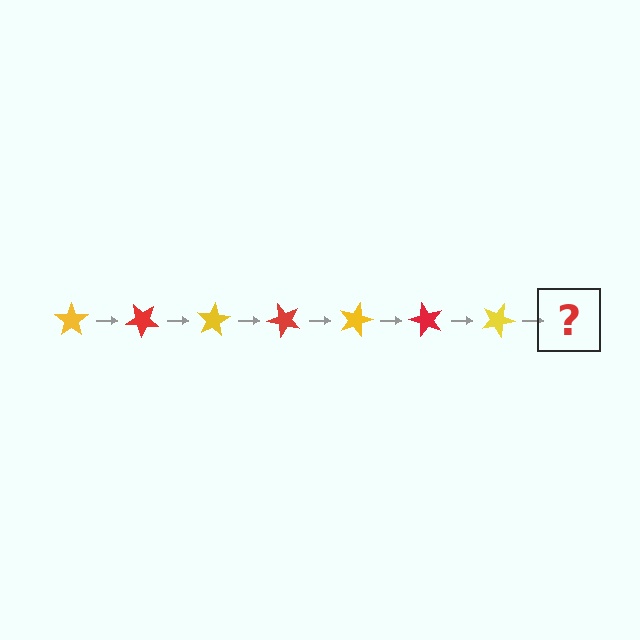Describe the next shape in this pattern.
It should be a red star, rotated 280 degrees from the start.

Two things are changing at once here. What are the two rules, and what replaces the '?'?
The two rules are that it rotates 40 degrees each step and the color cycles through yellow and red. The '?' should be a red star, rotated 280 degrees from the start.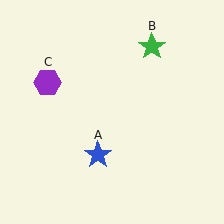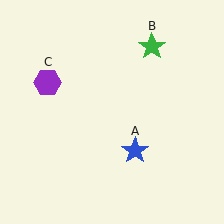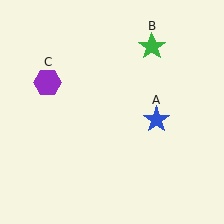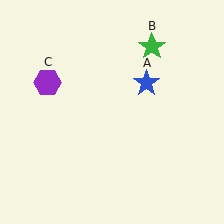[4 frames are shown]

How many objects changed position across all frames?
1 object changed position: blue star (object A).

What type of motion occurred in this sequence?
The blue star (object A) rotated counterclockwise around the center of the scene.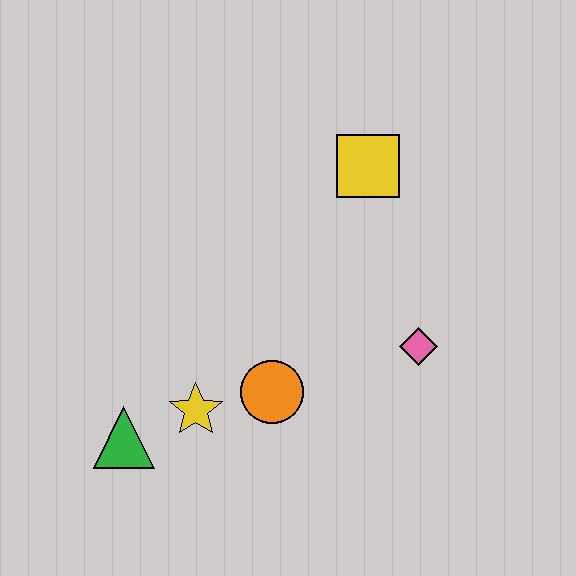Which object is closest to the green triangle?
The yellow star is closest to the green triangle.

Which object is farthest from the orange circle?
The yellow square is farthest from the orange circle.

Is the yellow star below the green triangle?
No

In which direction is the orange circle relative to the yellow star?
The orange circle is to the right of the yellow star.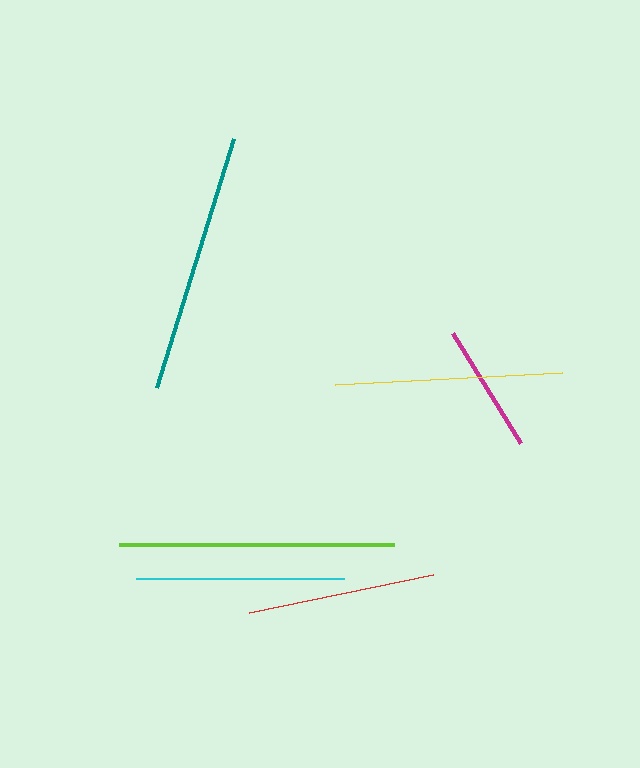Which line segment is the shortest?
The magenta line is the shortest at approximately 130 pixels.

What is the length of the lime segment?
The lime segment is approximately 275 pixels long.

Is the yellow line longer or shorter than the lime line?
The lime line is longer than the yellow line.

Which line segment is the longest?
The lime line is the longest at approximately 275 pixels.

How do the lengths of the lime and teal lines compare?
The lime and teal lines are approximately the same length.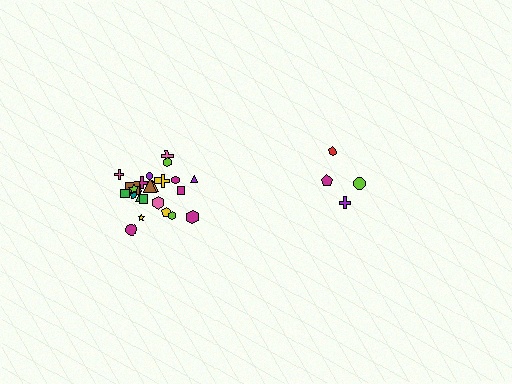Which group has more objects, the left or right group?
The left group.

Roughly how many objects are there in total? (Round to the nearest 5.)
Roughly 30 objects in total.